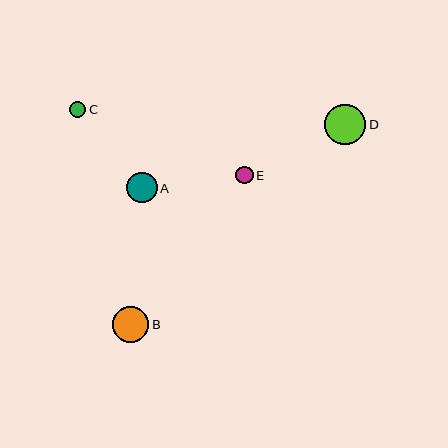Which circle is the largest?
Circle D is the largest with a size of approximately 41 pixels.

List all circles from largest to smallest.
From largest to smallest: D, B, A, E, C.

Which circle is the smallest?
Circle C is the smallest with a size of approximately 16 pixels.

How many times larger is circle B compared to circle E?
Circle B is approximately 2.1 times the size of circle E.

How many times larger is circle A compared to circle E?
Circle A is approximately 1.8 times the size of circle E.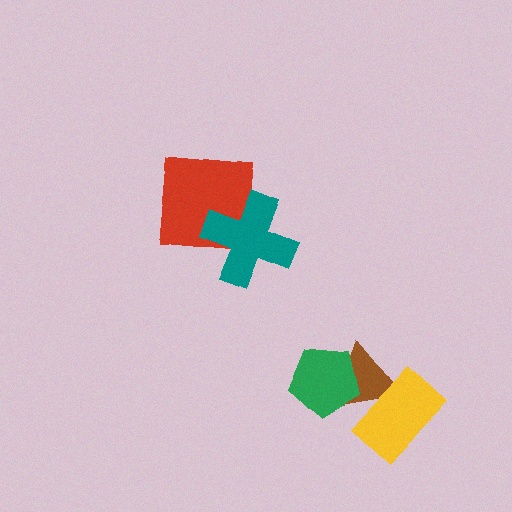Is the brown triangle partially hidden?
Yes, it is partially covered by another shape.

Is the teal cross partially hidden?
No, no other shape covers it.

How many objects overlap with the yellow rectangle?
1 object overlaps with the yellow rectangle.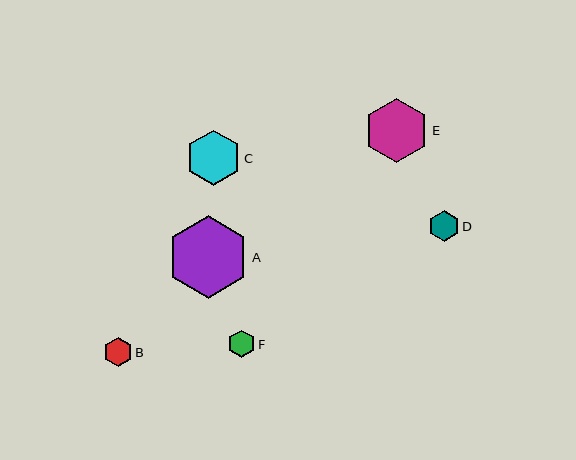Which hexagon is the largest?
Hexagon A is the largest with a size of approximately 83 pixels.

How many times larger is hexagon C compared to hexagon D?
Hexagon C is approximately 1.8 times the size of hexagon D.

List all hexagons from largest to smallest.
From largest to smallest: A, E, C, D, B, F.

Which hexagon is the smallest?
Hexagon F is the smallest with a size of approximately 28 pixels.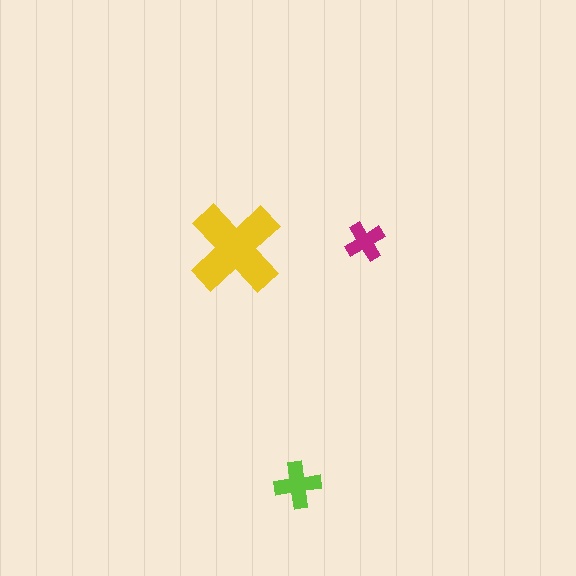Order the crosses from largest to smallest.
the yellow one, the lime one, the magenta one.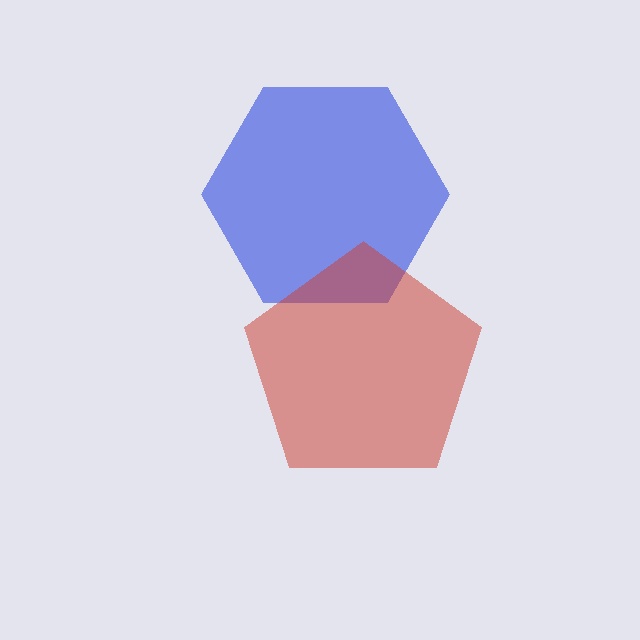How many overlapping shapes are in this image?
There are 2 overlapping shapes in the image.